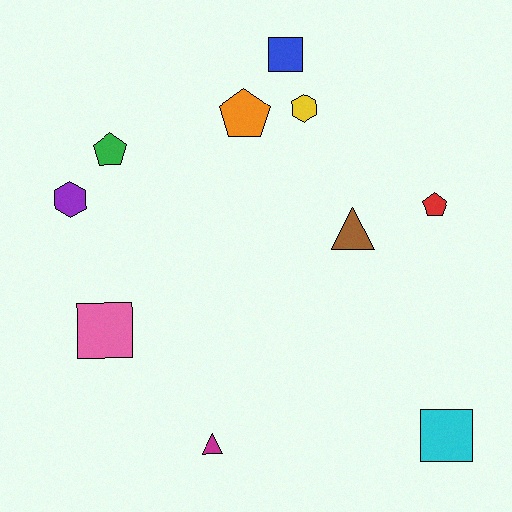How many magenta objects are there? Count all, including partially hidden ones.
There is 1 magenta object.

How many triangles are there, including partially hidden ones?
There are 2 triangles.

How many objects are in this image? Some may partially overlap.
There are 10 objects.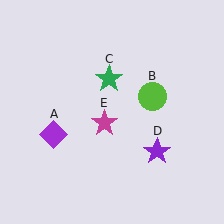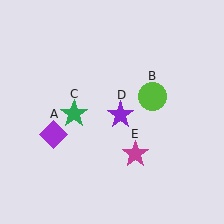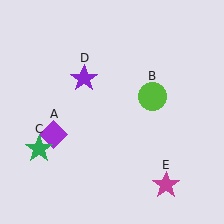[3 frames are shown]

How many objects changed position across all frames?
3 objects changed position: green star (object C), purple star (object D), magenta star (object E).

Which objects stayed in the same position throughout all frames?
Purple diamond (object A) and lime circle (object B) remained stationary.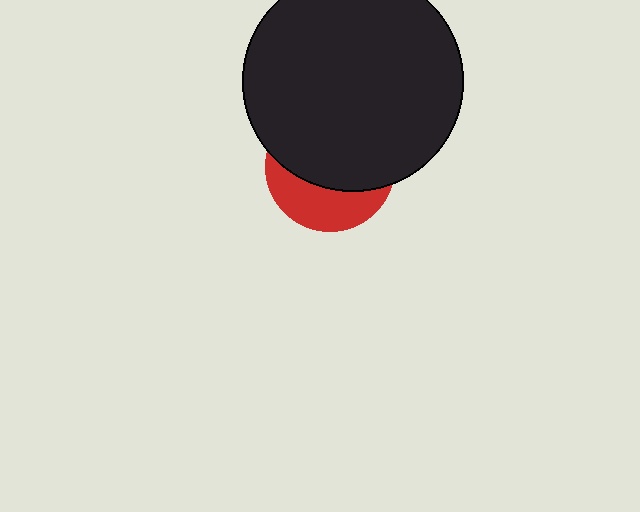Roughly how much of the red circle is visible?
A small part of it is visible (roughly 35%).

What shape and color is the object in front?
The object in front is a black circle.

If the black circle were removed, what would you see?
You would see the complete red circle.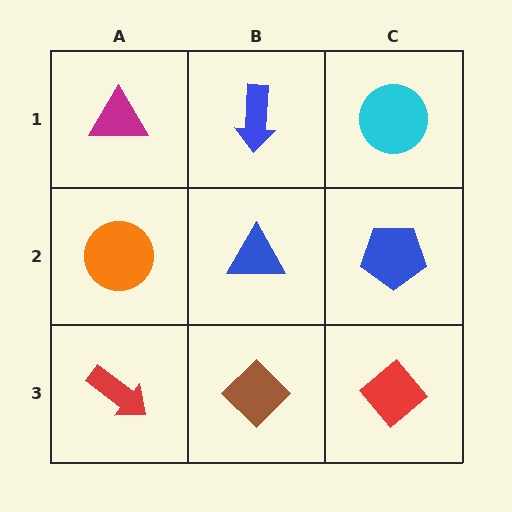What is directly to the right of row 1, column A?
A blue arrow.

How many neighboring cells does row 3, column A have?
2.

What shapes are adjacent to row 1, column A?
An orange circle (row 2, column A), a blue arrow (row 1, column B).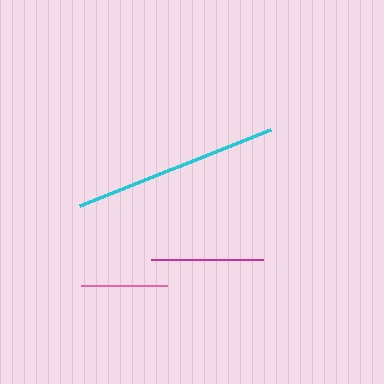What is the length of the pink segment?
The pink segment is approximately 86 pixels long.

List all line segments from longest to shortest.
From longest to shortest: cyan, magenta, pink.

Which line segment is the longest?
The cyan line is the longest at approximately 205 pixels.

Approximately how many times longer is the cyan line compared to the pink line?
The cyan line is approximately 2.4 times the length of the pink line.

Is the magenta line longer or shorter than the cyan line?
The cyan line is longer than the magenta line.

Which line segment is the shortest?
The pink line is the shortest at approximately 86 pixels.